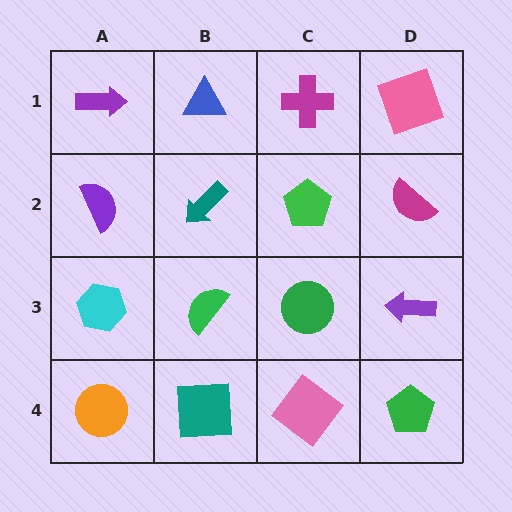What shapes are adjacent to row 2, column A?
A purple arrow (row 1, column A), a cyan hexagon (row 3, column A), a teal arrow (row 2, column B).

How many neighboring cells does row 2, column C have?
4.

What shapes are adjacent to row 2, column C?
A magenta cross (row 1, column C), a green circle (row 3, column C), a teal arrow (row 2, column B), a magenta semicircle (row 2, column D).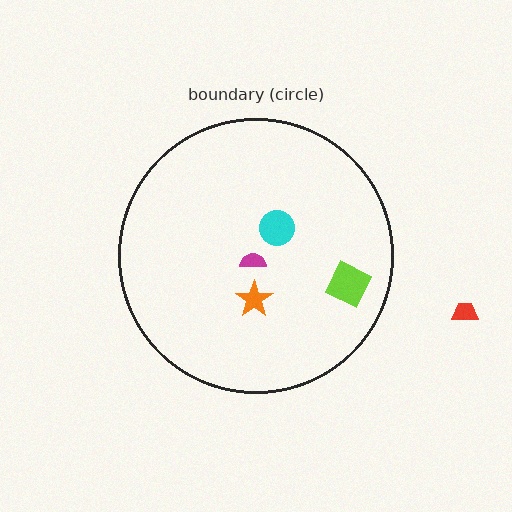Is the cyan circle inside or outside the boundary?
Inside.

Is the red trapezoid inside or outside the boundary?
Outside.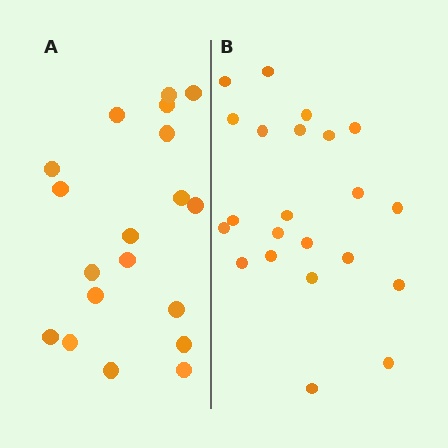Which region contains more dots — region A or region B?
Region B (the right region) has more dots.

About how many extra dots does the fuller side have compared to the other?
Region B has just a few more — roughly 2 or 3 more dots than region A.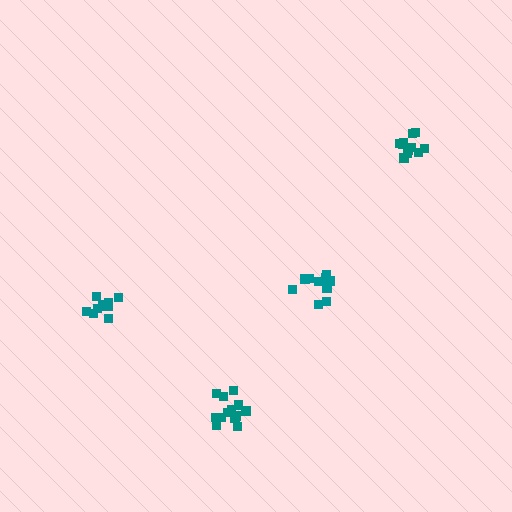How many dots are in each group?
Group 1: 12 dots, Group 2: 11 dots, Group 3: 10 dots, Group 4: 13 dots (46 total).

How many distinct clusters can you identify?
There are 4 distinct clusters.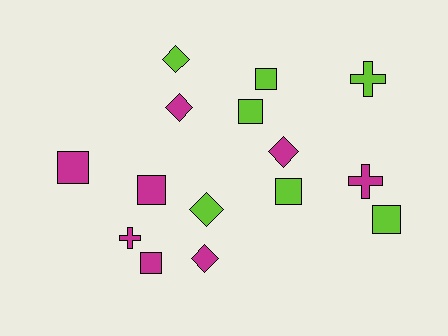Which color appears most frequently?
Magenta, with 8 objects.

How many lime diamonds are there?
There are 2 lime diamonds.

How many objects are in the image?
There are 15 objects.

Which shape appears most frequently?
Square, with 7 objects.